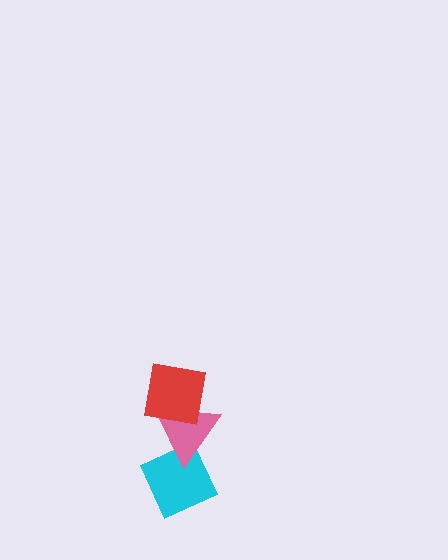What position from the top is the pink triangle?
The pink triangle is 2nd from the top.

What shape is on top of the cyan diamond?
The pink triangle is on top of the cyan diamond.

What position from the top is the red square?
The red square is 1st from the top.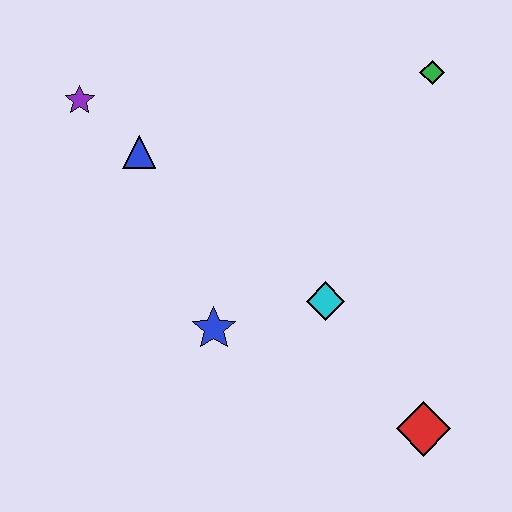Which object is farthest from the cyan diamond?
The purple star is farthest from the cyan diamond.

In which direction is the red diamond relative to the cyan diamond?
The red diamond is below the cyan diamond.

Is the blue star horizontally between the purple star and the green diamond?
Yes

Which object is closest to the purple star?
The blue triangle is closest to the purple star.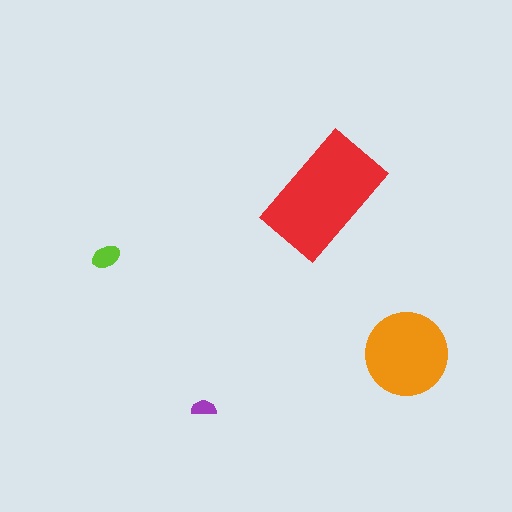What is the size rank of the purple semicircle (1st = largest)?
4th.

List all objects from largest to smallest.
The red rectangle, the orange circle, the lime ellipse, the purple semicircle.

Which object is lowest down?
The purple semicircle is bottommost.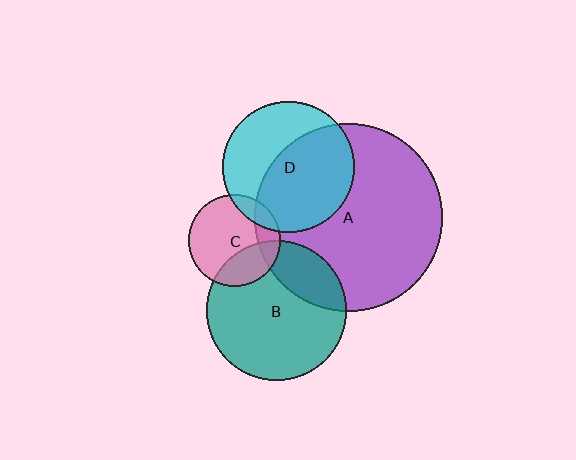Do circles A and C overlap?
Yes.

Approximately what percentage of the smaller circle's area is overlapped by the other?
Approximately 20%.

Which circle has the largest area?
Circle A (purple).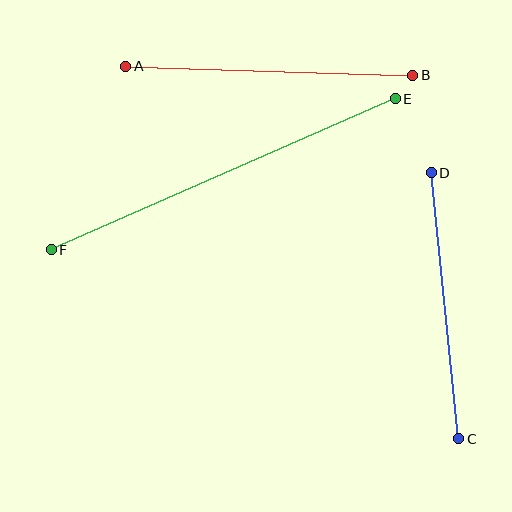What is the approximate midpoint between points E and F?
The midpoint is at approximately (223, 174) pixels.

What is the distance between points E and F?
The distance is approximately 376 pixels.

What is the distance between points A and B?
The distance is approximately 287 pixels.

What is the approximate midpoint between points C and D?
The midpoint is at approximately (445, 306) pixels.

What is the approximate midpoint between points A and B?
The midpoint is at approximately (269, 71) pixels.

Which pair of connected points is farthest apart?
Points E and F are farthest apart.